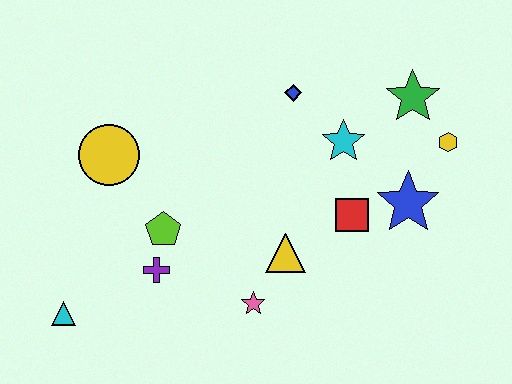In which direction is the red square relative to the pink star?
The red square is to the right of the pink star.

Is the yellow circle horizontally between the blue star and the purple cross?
No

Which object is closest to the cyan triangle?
The purple cross is closest to the cyan triangle.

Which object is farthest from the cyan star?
The cyan triangle is farthest from the cyan star.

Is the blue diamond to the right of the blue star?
No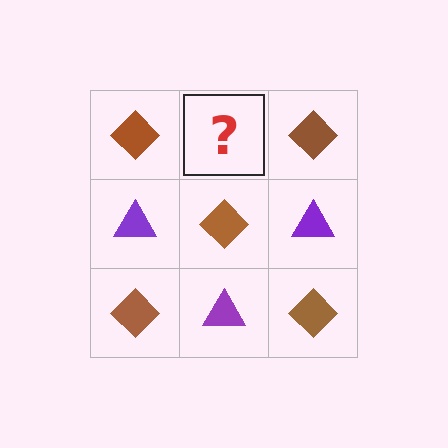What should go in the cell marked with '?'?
The missing cell should contain a purple triangle.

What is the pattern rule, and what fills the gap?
The rule is that it alternates brown diamond and purple triangle in a checkerboard pattern. The gap should be filled with a purple triangle.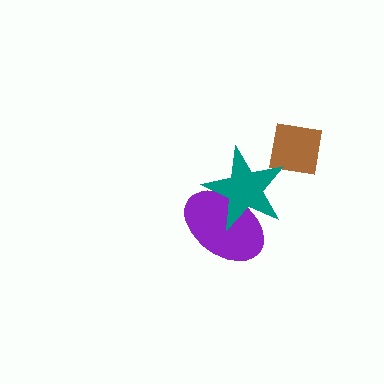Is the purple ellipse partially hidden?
Yes, it is partially covered by another shape.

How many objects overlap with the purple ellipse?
1 object overlaps with the purple ellipse.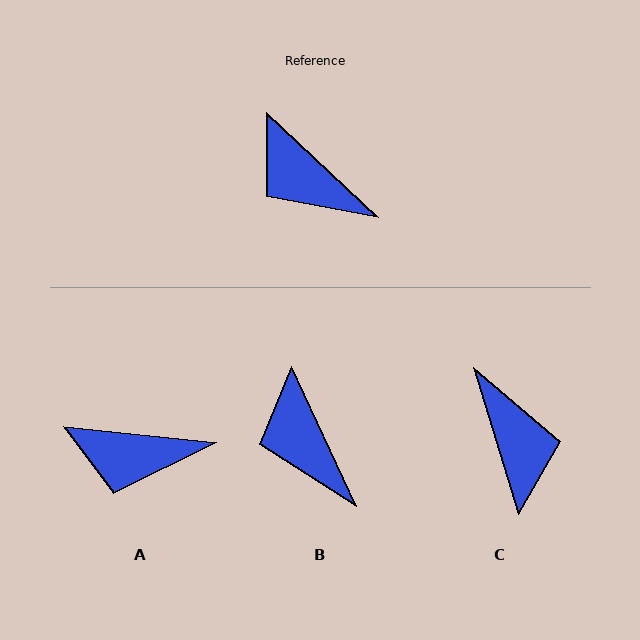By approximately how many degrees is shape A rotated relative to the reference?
Approximately 37 degrees counter-clockwise.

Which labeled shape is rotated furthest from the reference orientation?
C, about 150 degrees away.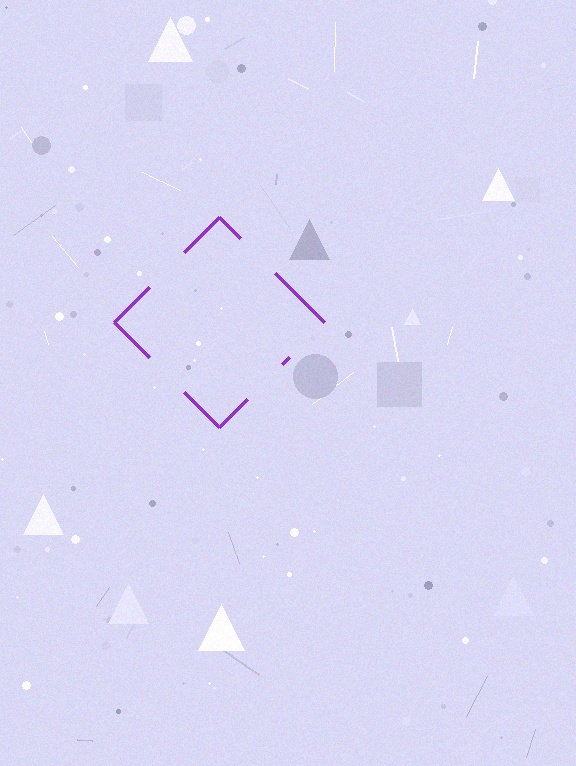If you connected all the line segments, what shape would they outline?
They would outline a diamond.